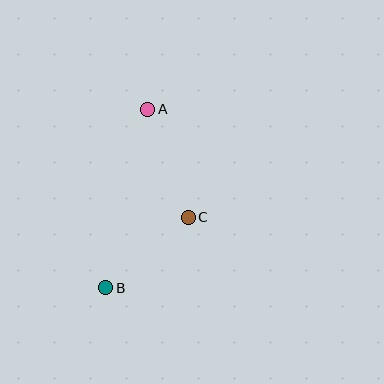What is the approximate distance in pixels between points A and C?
The distance between A and C is approximately 115 pixels.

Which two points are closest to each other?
Points B and C are closest to each other.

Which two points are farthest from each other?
Points A and B are farthest from each other.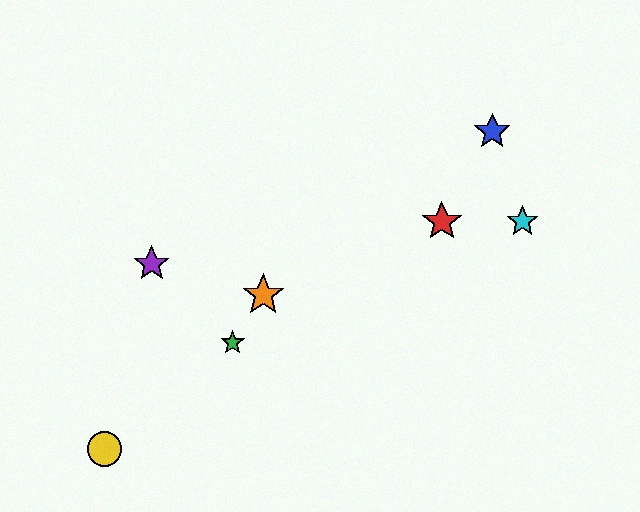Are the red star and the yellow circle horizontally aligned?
No, the red star is at y≈222 and the yellow circle is at y≈449.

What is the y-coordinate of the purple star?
The purple star is at y≈264.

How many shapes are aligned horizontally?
2 shapes (the red star, the cyan star) are aligned horizontally.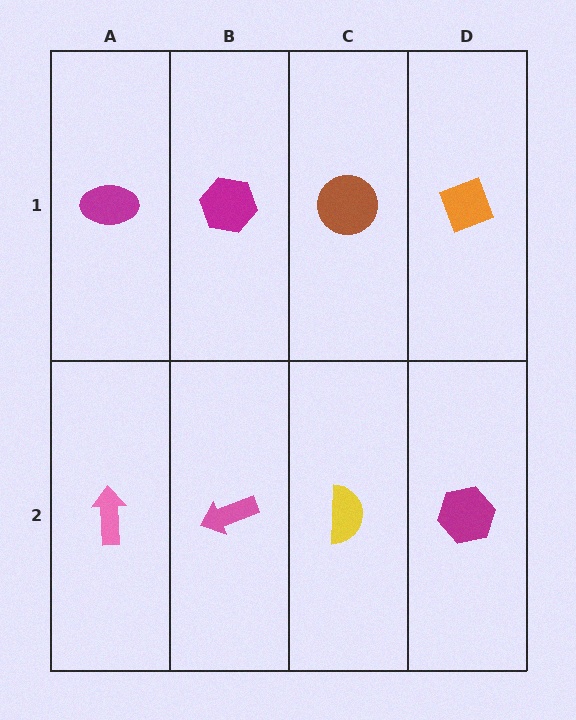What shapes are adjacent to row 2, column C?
A brown circle (row 1, column C), a pink arrow (row 2, column B), a magenta hexagon (row 2, column D).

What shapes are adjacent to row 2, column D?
An orange diamond (row 1, column D), a yellow semicircle (row 2, column C).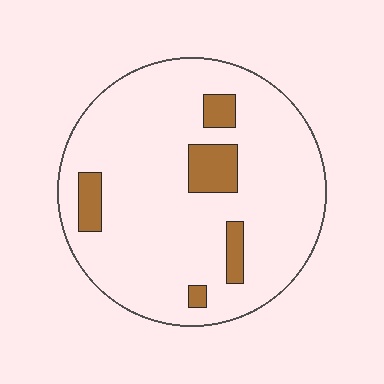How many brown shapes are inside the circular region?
5.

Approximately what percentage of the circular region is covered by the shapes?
Approximately 10%.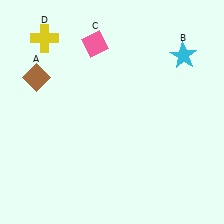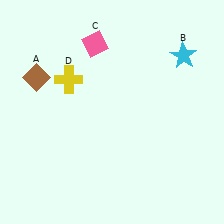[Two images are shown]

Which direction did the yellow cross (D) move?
The yellow cross (D) moved down.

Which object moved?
The yellow cross (D) moved down.